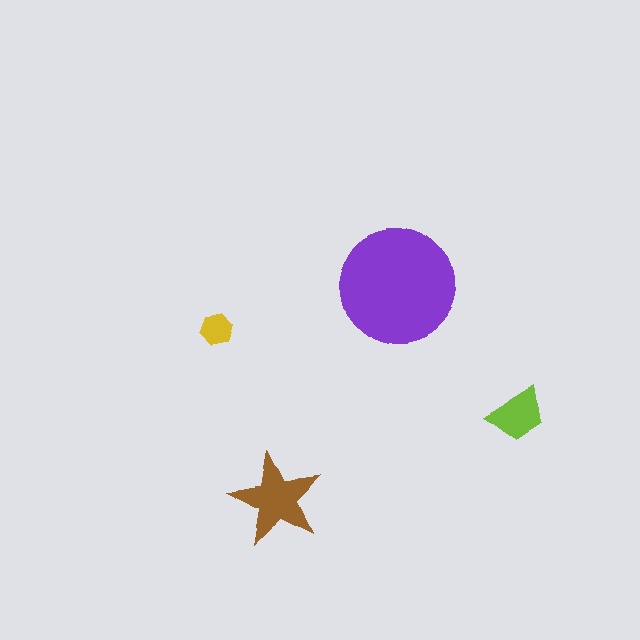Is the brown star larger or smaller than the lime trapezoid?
Larger.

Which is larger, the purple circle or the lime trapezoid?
The purple circle.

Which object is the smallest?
The yellow hexagon.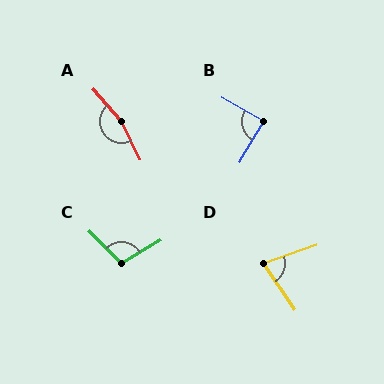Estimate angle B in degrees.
Approximately 89 degrees.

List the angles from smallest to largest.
D (75°), B (89°), C (105°), A (165°).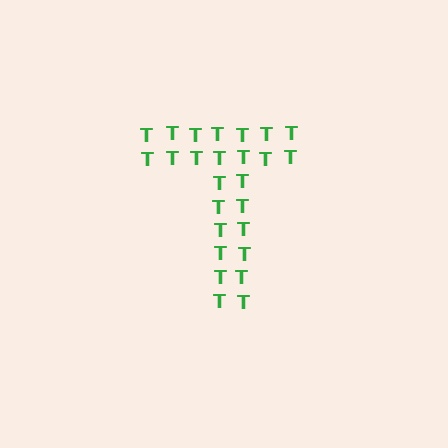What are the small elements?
The small elements are letter T's.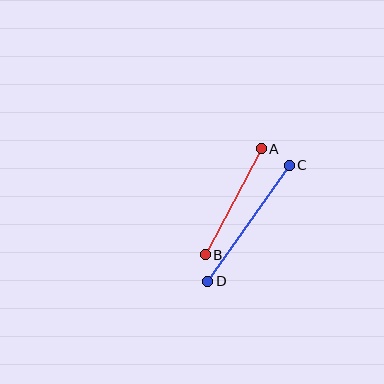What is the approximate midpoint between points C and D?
The midpoint is at approximately (249, 223) pixels.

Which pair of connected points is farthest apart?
Points C and D are farthest apart.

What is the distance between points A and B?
The distance is approximately 120 pixels.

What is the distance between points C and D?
The distance is approximately 142 pixels.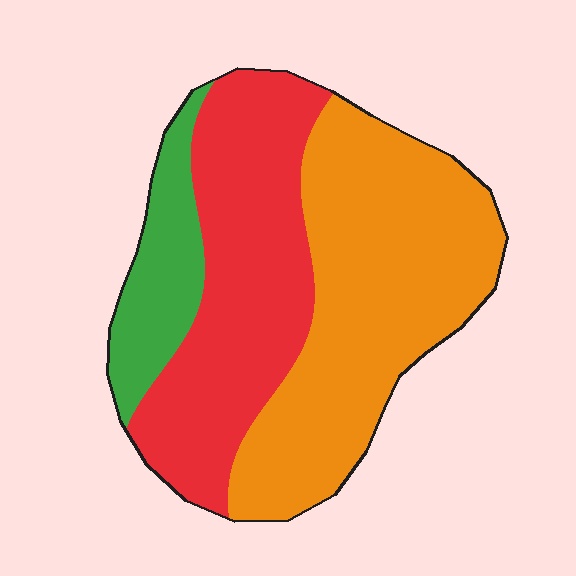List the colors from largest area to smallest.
From largest to smallest: orange, red, green.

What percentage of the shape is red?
Red covers about 40% of the shape.